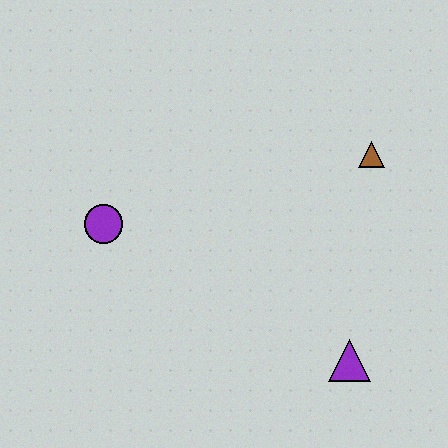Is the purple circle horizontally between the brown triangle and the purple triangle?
No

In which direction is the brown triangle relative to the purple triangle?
The brown triangle is above the purple triangle.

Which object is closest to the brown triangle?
The purple triangle is closest to the brown triangle.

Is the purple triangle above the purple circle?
No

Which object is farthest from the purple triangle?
The purple circle is farthest from the purple triangle.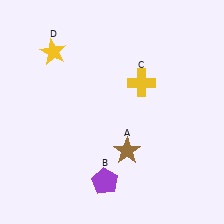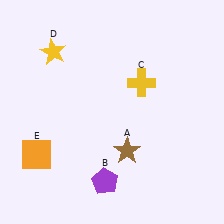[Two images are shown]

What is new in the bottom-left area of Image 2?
An orange square (E) was added in the bottom-left area of Image 2.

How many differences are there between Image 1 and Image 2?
There is 1 difference between the two images.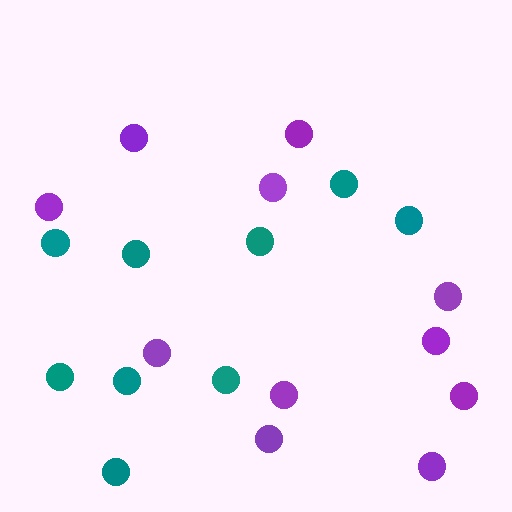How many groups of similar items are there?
There are 2 groups: one group of purple circles (11) and one group of teal circles (9).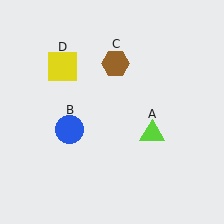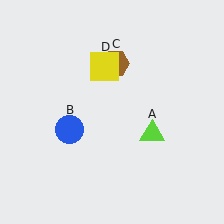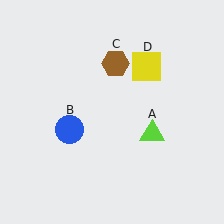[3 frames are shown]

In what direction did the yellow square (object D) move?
The yellow square (object D) moved right.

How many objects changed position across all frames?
1 object changed position: yellow square (object D).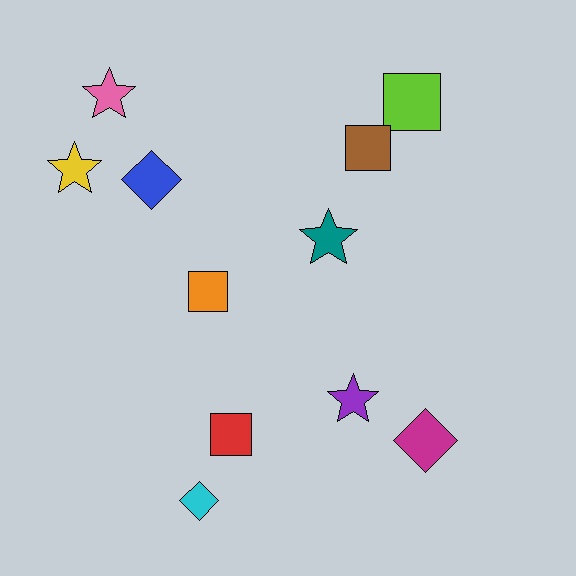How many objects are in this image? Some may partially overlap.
There are 11 objects.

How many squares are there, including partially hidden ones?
There are 4 squares.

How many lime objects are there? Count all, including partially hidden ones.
There is 1 lime object.